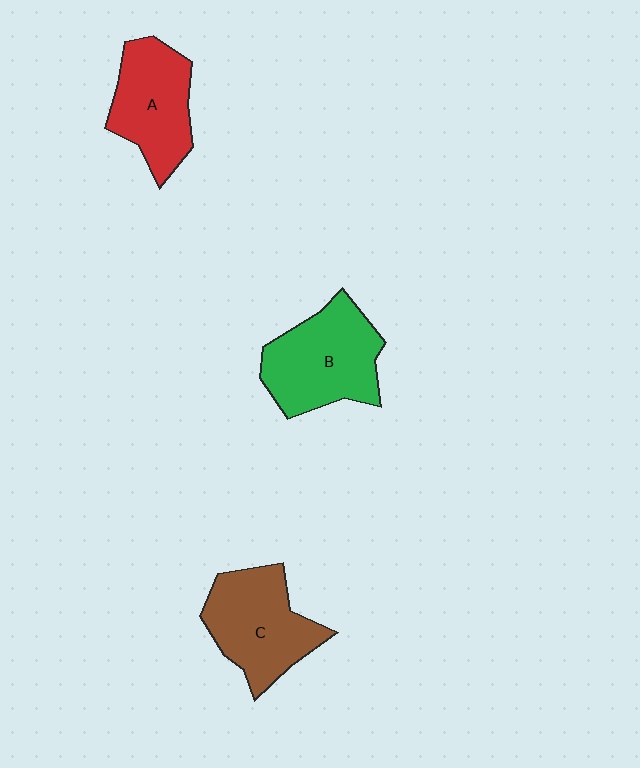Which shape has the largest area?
Shape B (green).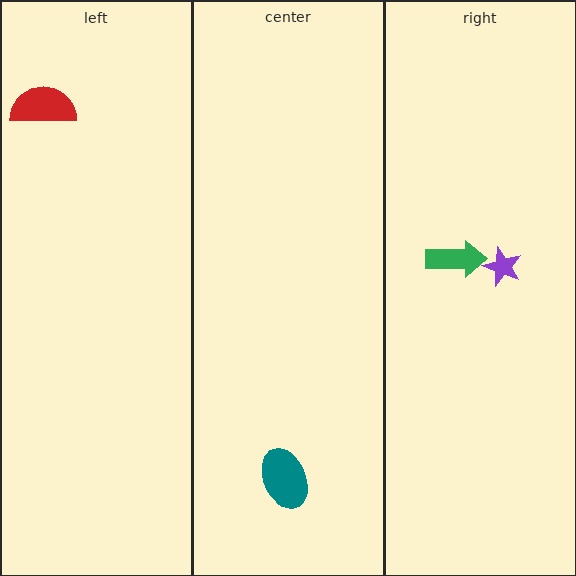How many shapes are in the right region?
2.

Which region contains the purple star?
The right region.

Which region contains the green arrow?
The right region.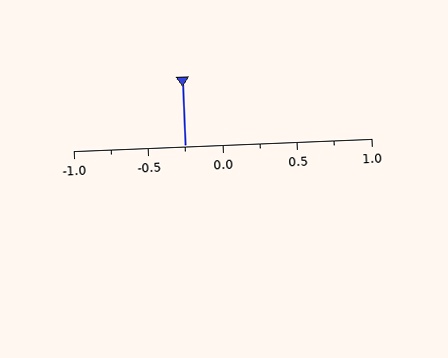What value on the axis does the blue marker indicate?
The marker indicates approximately -0.25.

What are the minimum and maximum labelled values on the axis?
The axis runs from -1.0 to 1.0.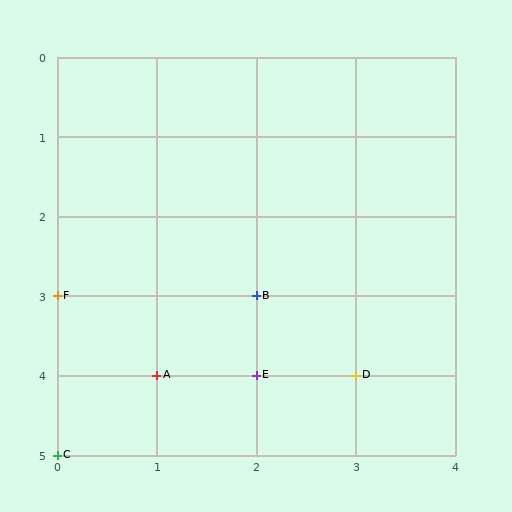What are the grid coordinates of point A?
Point A is at grid coordinates (1, 4).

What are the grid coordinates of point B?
Point B is at grid coordinates (2, 3).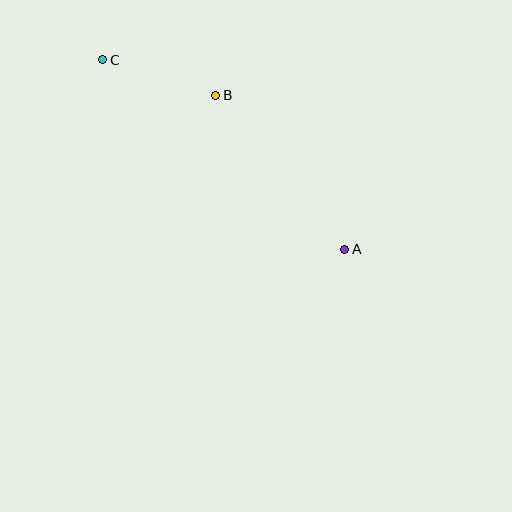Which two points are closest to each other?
Points B and C are closest to each other.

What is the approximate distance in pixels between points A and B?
The distance between A and B is approximately 201 pixels.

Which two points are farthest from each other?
Points A and C are farthest from each other.